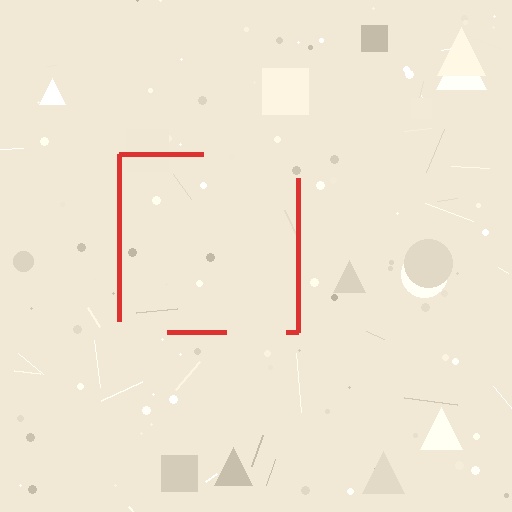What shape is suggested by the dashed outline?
The dashed outline suggests a square.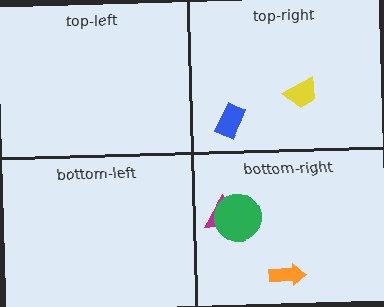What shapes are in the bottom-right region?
The orange arrow, the magenta triangle, the green circle.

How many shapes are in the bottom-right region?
3.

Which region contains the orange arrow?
The bottom-right region.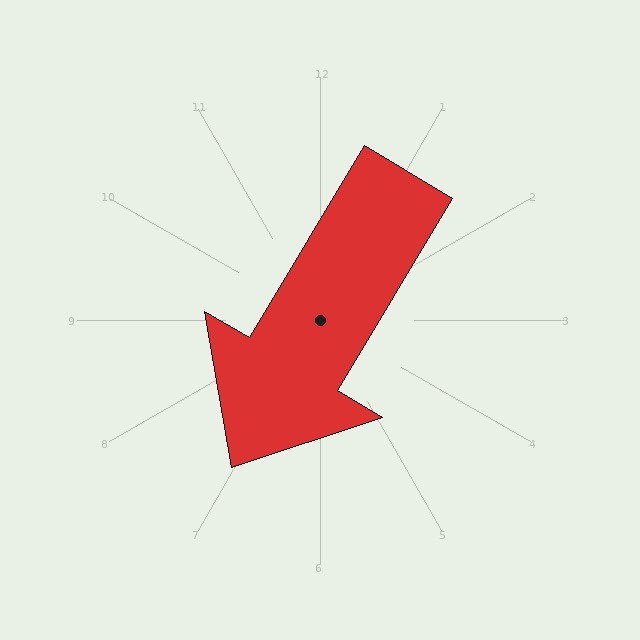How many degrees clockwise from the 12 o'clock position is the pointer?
Approximately 211 degrees.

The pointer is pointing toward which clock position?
Roughly 7 o'clock.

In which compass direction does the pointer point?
Southwest.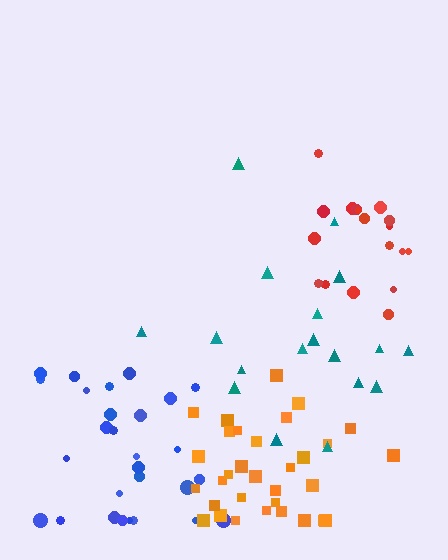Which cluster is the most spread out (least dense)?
Teal.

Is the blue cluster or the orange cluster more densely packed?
Orange.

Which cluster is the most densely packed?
Orange.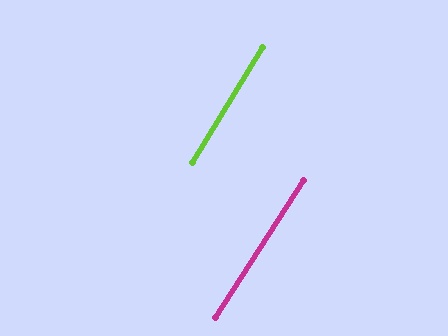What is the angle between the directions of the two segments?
Approximately 1 degree.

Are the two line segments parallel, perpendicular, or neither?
Parallel — their directions differ by only 1.0°.